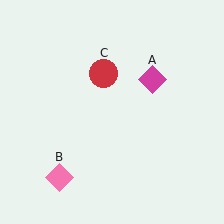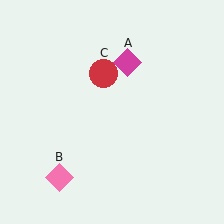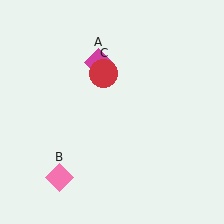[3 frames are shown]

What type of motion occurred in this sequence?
The magenta diamond (object A) rotated counterclockwise around the center of the scene.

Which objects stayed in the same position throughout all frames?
Pink diamond (object B) and red circle (object C) remained stationary.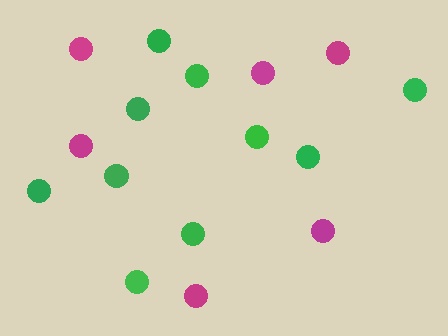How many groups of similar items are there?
There are 2 groups: one group of magenta circles (6) and one group of green circles (10).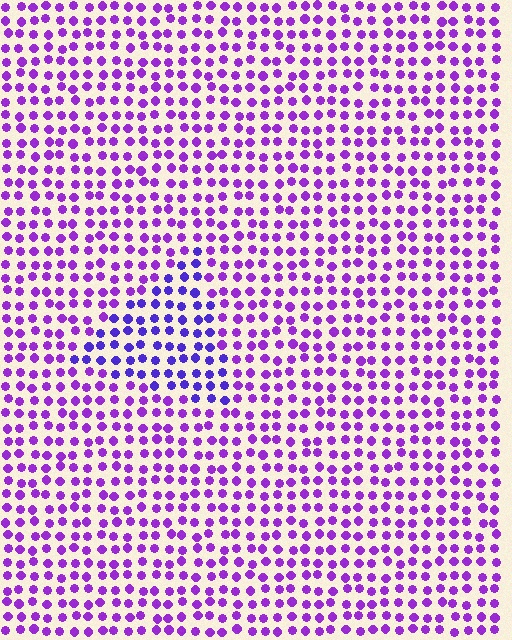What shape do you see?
I see a triangle.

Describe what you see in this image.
The image is filled with small purple elements in a uniform arrangement. A triangle-shaped region is visible where the elements are tinted to a slightly different hue, forming a subtle color boundary.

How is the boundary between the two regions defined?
The boundary is defined purely by a slight shift in hue (about 28 degrees). Spacing, size, and orientation are identical on both sides.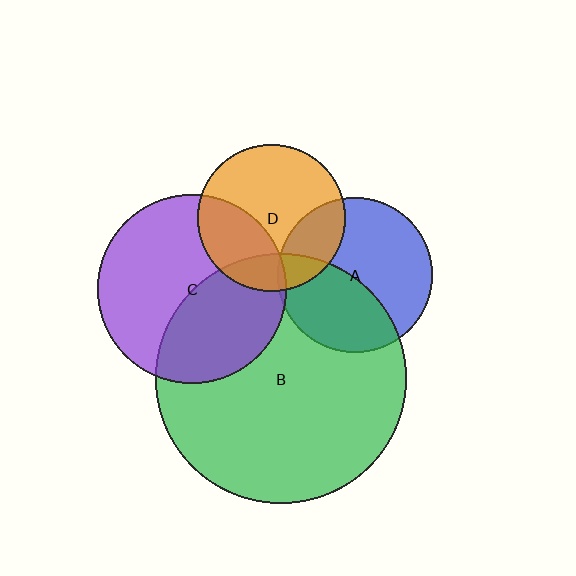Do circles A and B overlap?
Yes.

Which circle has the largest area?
Circle B (green).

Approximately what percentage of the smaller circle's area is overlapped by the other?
Approximately 40%.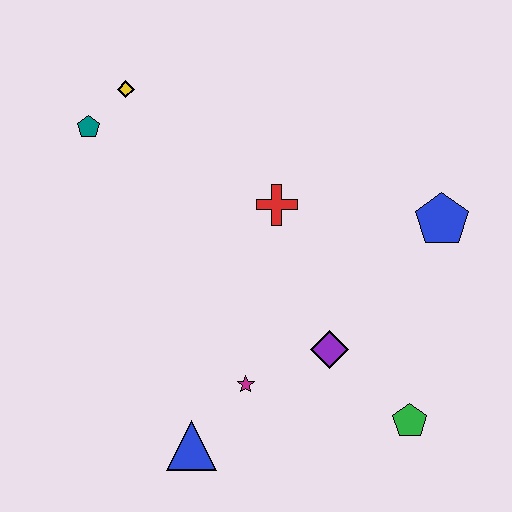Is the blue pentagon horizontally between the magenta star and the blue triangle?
No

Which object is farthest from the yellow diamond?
The green pentagon is farthest from the yellow diamond.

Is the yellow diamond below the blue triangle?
No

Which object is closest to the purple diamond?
The magenta star is closest to the purple diamond.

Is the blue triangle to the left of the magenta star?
Yes